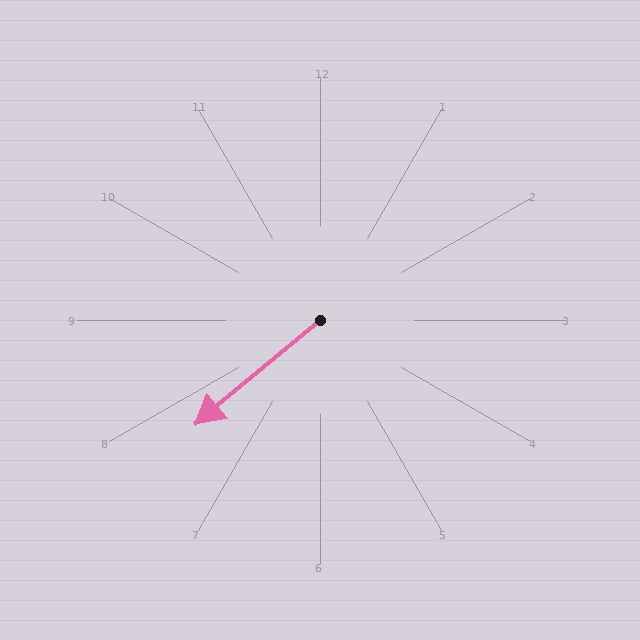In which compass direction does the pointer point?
Southwest.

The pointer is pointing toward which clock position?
Roughly 8 o'clock.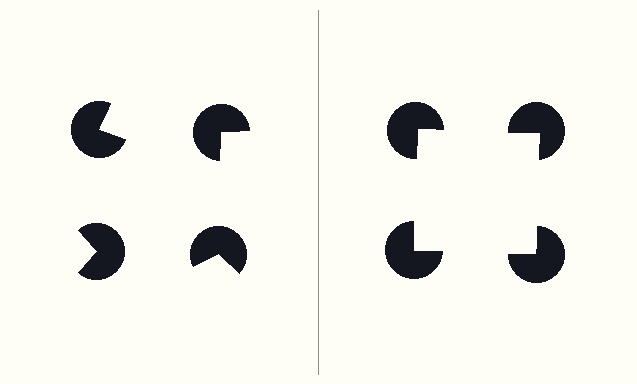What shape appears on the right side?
An illusory square.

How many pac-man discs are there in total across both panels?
8 — 4 on each side.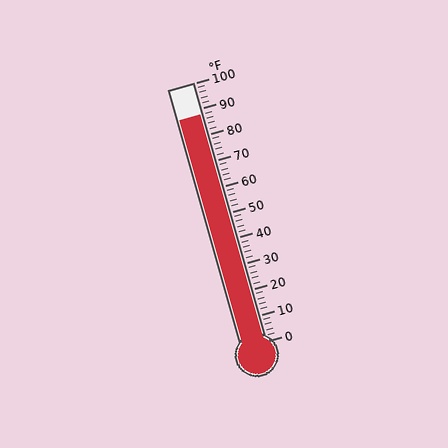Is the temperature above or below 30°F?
The temperature is above 30°F.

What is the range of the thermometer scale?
The thermometer scale ranges from 0°F to 100°F.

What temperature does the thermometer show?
The thermometer shows approximately 88°F.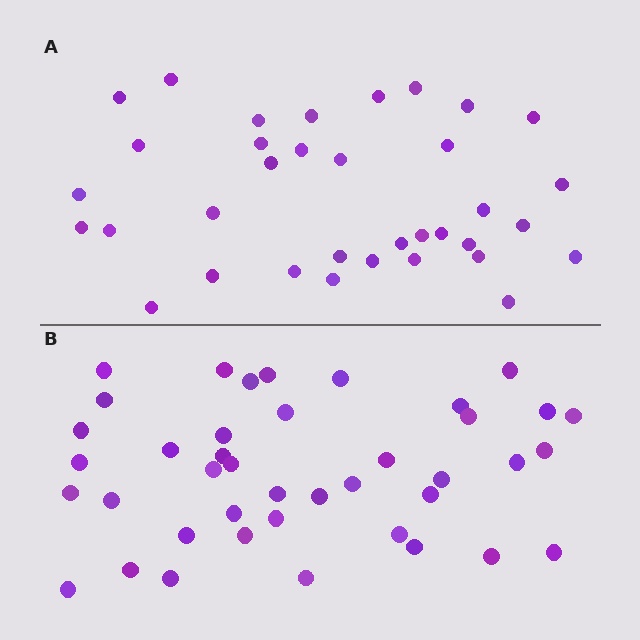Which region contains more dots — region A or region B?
Region B (the bottom region) has more dots.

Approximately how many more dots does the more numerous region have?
Region B has about 6 more dots than region A.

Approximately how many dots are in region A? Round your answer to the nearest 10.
About 40 dots. (The exact count is 35, which rounds to 40.)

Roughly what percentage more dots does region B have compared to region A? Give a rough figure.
About 15% more.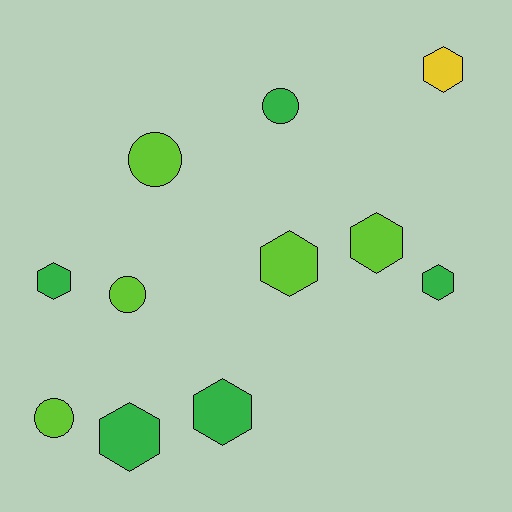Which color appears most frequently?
Lime, with 5 objects.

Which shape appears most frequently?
Hexagon, with 7 objects.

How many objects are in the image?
There are 11 objects.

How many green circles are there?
There is 1 green circle.